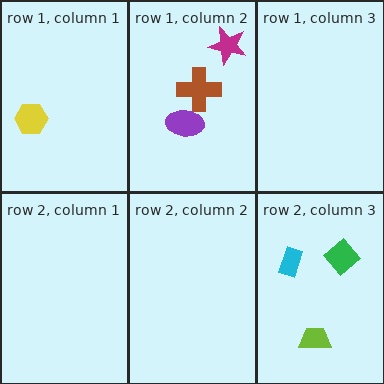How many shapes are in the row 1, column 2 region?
3.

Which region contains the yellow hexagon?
The row 1, column 1 region.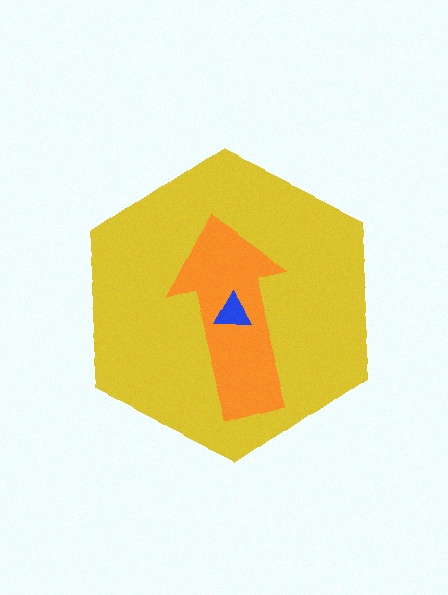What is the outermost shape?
The yellow hexagon.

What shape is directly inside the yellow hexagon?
The orange arrow.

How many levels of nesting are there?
3.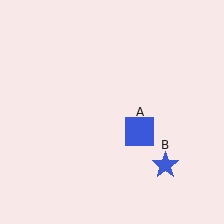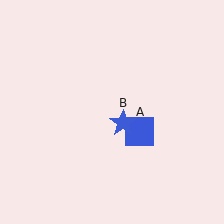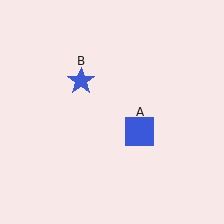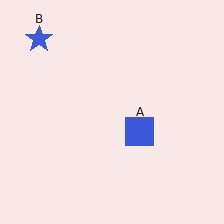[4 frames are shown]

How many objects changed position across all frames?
1 object changed position: blue star (object B).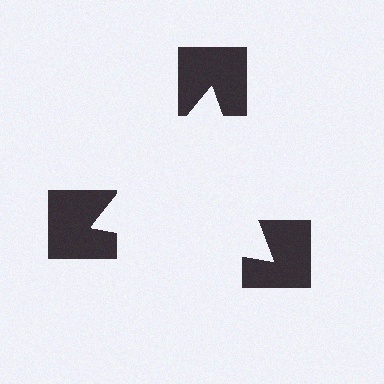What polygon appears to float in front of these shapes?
An illusory triangle — its edges are inferred from the aligned wedge cuts in the notched squares, not physically drawn.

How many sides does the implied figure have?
3 sides.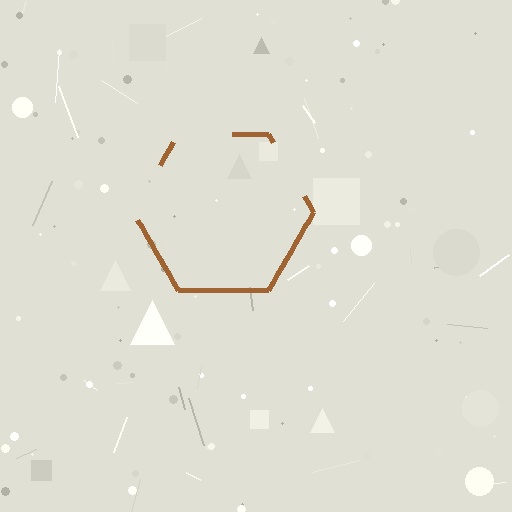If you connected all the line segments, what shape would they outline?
They would outline a hexagon.